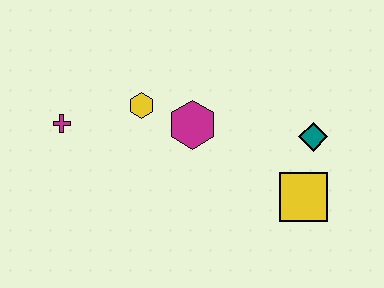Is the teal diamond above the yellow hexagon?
No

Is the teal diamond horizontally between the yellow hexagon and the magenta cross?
No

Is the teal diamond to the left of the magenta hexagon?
No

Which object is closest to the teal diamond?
The yellow square is closest to the teal diamond.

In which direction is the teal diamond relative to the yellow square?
The teal diamond is above the yellow square.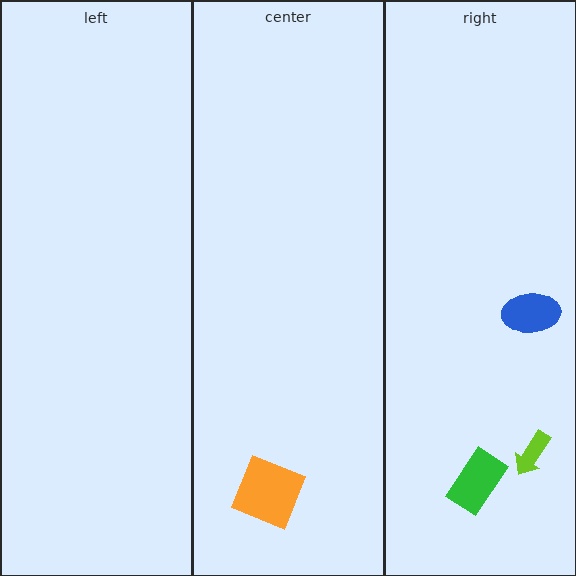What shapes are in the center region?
The orange square.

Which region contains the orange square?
The center region.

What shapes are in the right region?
The green rectangle, the lime arrow, the blue ellipse.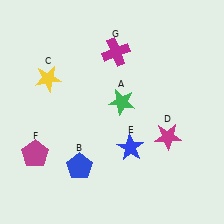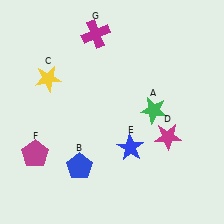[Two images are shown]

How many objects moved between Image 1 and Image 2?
2 objects moved between the two images.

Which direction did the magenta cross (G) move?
The magenta cross (G) moved left.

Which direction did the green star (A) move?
The green star (A) moved right.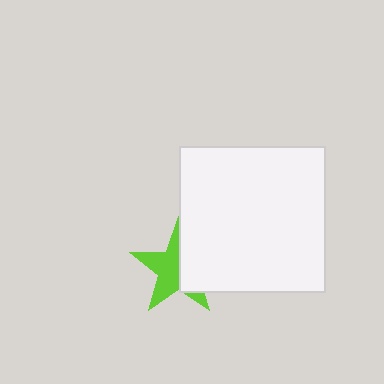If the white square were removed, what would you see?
You would see the complete lime star.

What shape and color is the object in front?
The object in front is a white square.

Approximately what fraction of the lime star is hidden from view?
Roughly 43% of the lime star is hidden behind the white square.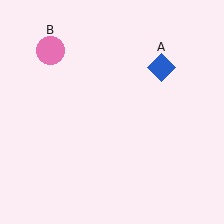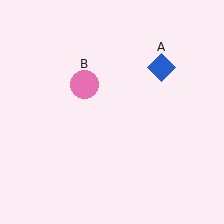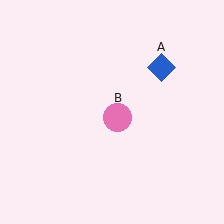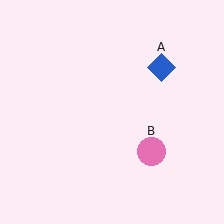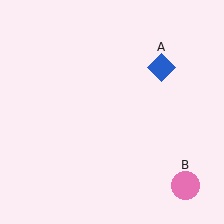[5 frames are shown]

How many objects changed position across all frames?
1 object changed position: pink circle (object B).